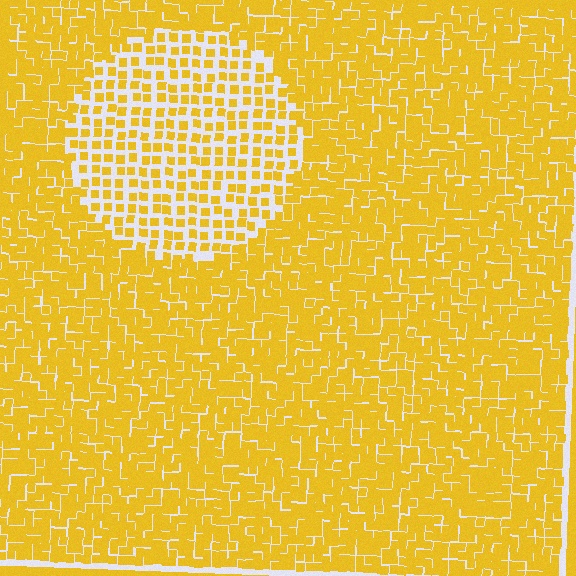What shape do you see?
I see a circle.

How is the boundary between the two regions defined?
The boundary is defined by a change in element density (approximately 2.1x ratio). All elements are the same color, size, and shape.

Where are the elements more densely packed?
The elements are more densely packed outside the circle boundary.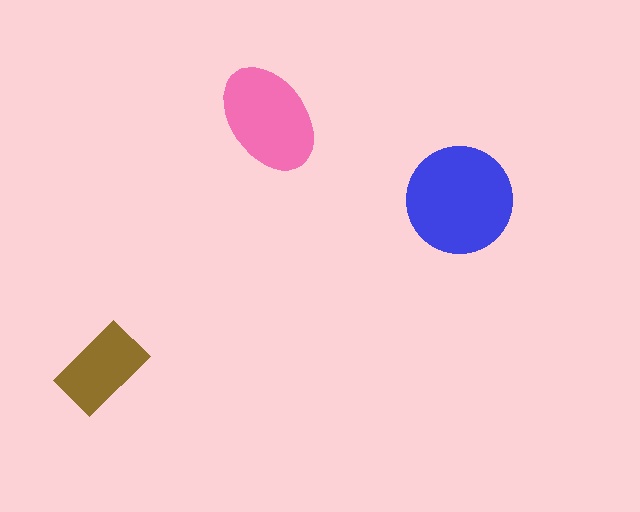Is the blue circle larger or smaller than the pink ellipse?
Larger.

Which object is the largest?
The blue circle.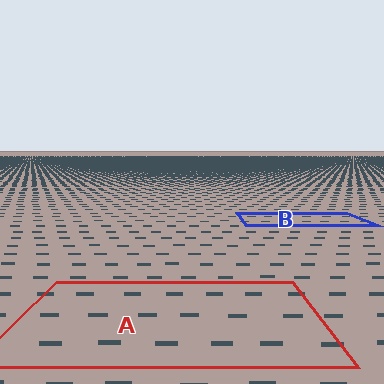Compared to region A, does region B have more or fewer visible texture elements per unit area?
Region B has more texture elements per unit area — they are packed more densely because it is farther away.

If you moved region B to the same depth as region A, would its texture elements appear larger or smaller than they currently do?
They would appear larger. At a closer depth, the same texture elements are projected at a bigger on-screen size.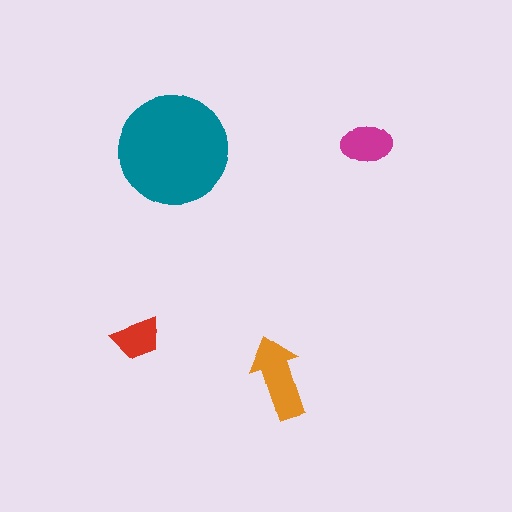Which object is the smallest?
The red trapezoid.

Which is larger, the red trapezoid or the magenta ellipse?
The magenta ellipse.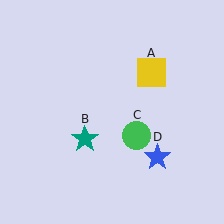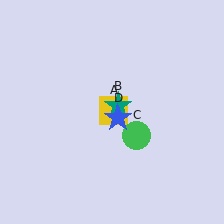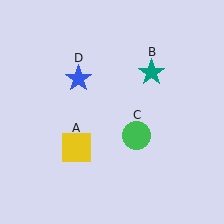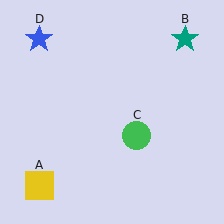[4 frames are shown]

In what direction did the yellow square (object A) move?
The yellow square (object A) moved down and to the left.